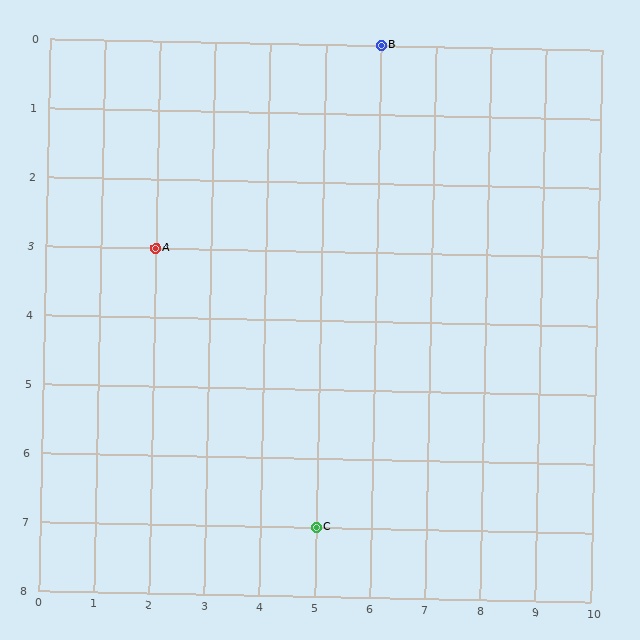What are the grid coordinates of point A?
Point A is at grid coordinates (2, 3).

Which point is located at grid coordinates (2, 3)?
Point A is at (2, 3).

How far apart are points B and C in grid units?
Points B and C are 1 column and 7 rows apart (about 7.1 grid units diagonally).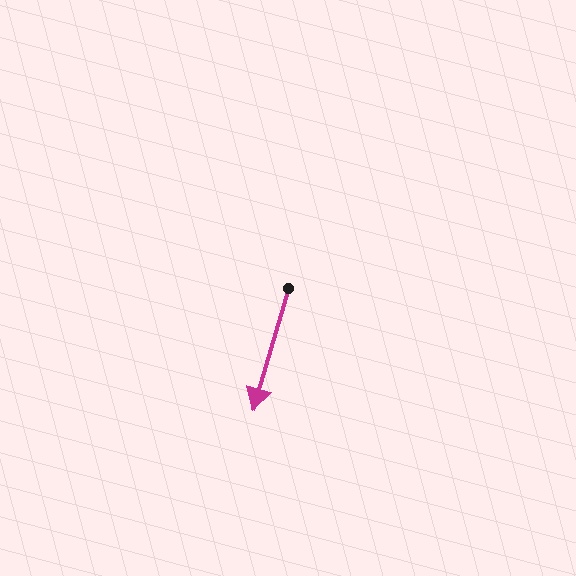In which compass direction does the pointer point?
South.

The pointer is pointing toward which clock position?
Roughly 7 o'clock.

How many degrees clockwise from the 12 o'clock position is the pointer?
Approximately 196 degrees.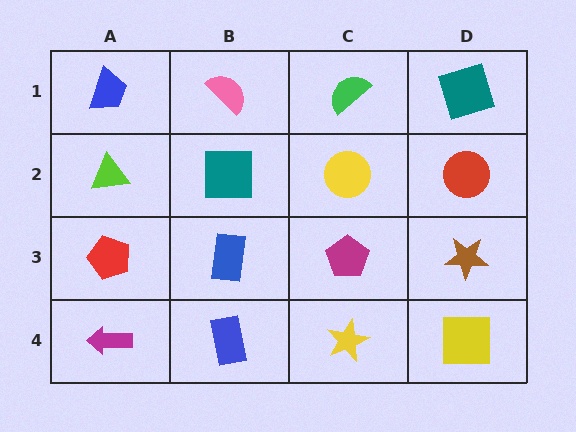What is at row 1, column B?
A pink semicircle.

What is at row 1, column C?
A green semicircle.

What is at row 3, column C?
A magenta pentagon.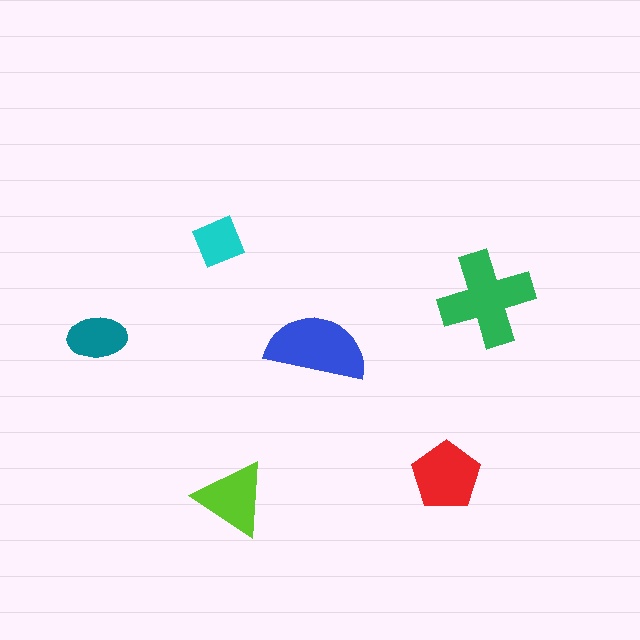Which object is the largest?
The green cross.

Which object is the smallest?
The cyan diamond.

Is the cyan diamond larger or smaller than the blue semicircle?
Smaller.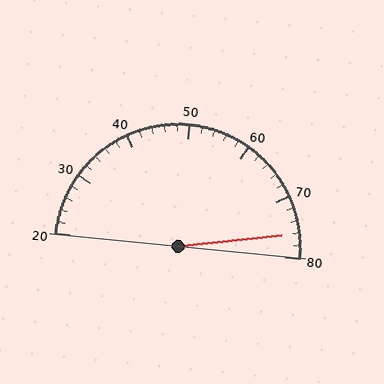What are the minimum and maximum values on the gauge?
The gauge ranges from 20 to 80.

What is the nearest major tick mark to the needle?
The nearest major tick mark is 80.